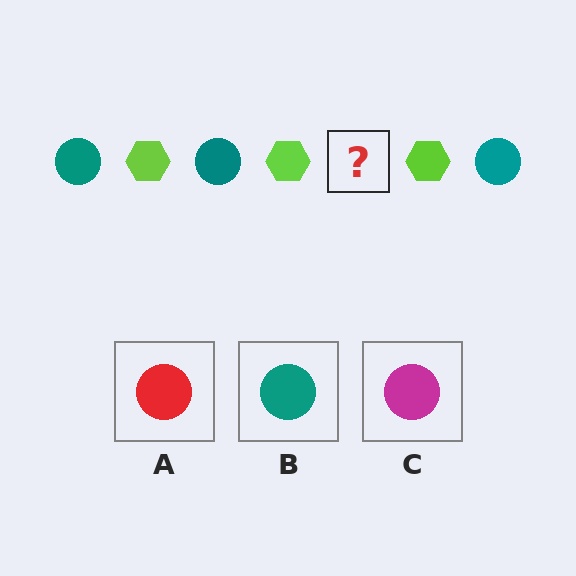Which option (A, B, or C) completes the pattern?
B.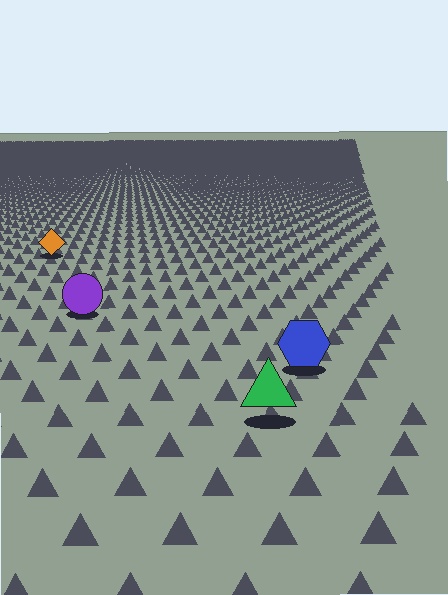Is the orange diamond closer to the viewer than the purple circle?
No. The purple circle is closer — you can tell from the texture gradient: the ground texture is coarser near it.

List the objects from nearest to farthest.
From nearest to farthest: the green triangle, the blue hexagon, the purple circle, the orange diamond.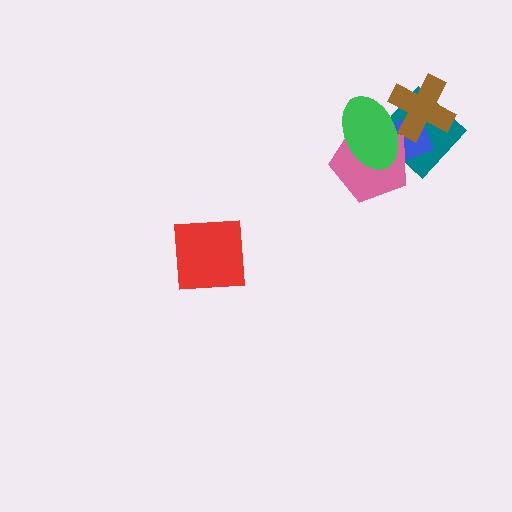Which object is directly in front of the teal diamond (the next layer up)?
The blue diamond is directly in front of the teal diamond.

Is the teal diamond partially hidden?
Yes, it is partially covered by another shape.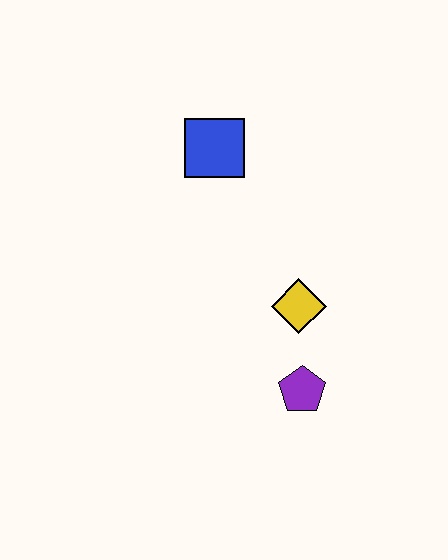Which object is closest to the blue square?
The yellow diamond is closest to the blue square.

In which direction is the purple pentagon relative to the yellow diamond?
The purple pentagon is below the yellow diamond.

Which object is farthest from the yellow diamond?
The blue square is farthest from the yellow diamond.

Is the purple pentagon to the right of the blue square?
Yes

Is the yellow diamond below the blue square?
Yes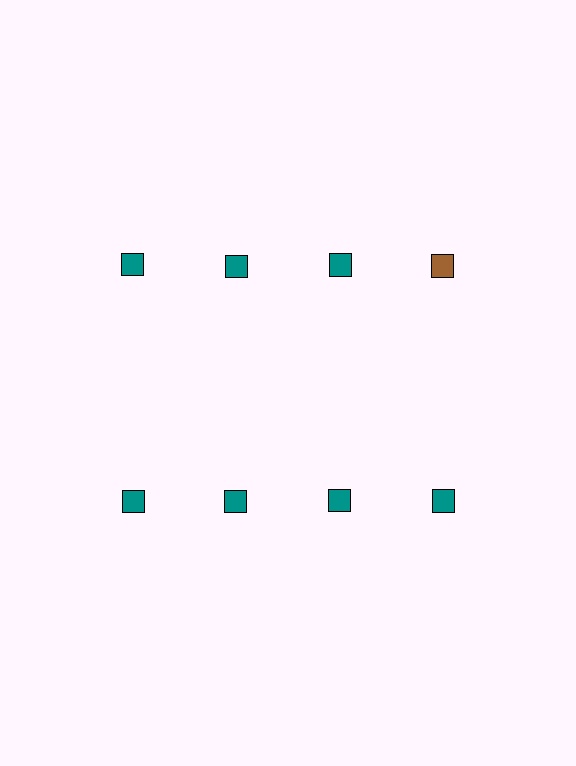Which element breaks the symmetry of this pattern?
The brown square in the top row, second from right column breaks the symmetry. All other shapes are teal squares.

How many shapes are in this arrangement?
There are 8 shapes arranged in a grid pattern.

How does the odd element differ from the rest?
It has a different color: brown instead of teal.